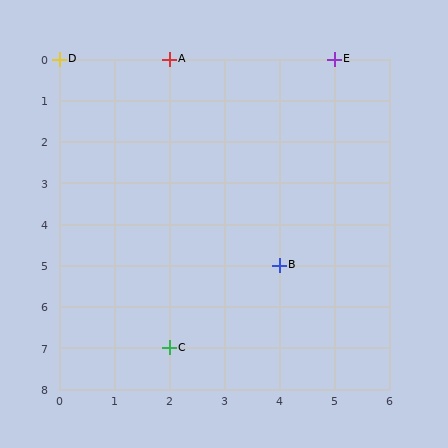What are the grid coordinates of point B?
Point B is at grid coordinates (4, 5).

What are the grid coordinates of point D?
Point D is at grid coordinates (0, 0).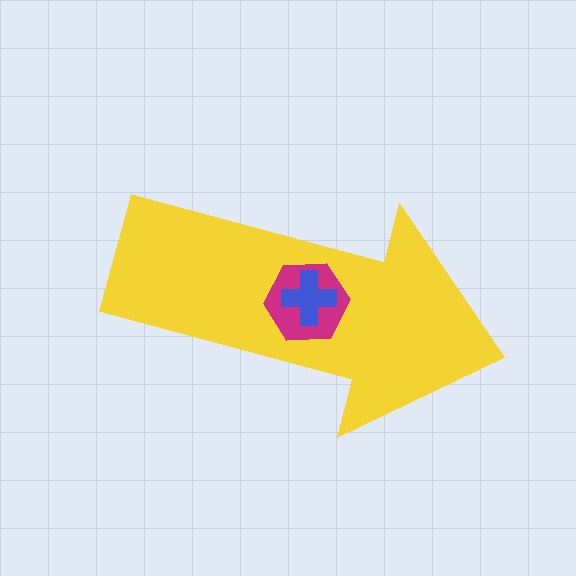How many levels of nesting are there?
3.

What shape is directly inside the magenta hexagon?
The blue cross.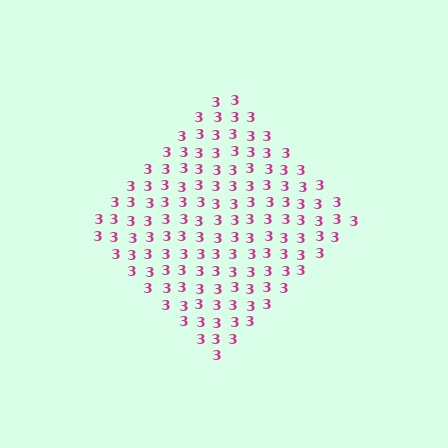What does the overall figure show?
The overall figure shows a diamond.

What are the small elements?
The small elements are digit 3's.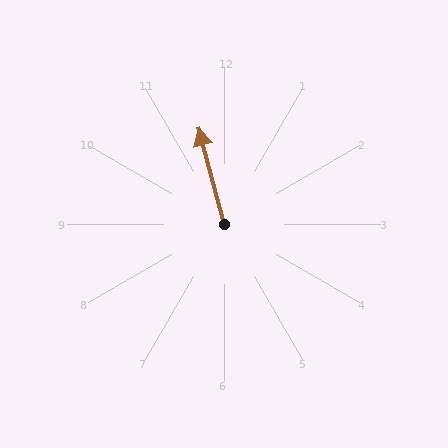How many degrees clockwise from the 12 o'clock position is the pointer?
Approximately 345 degrees.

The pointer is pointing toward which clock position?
Roughly 11 o'clock.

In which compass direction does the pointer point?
North.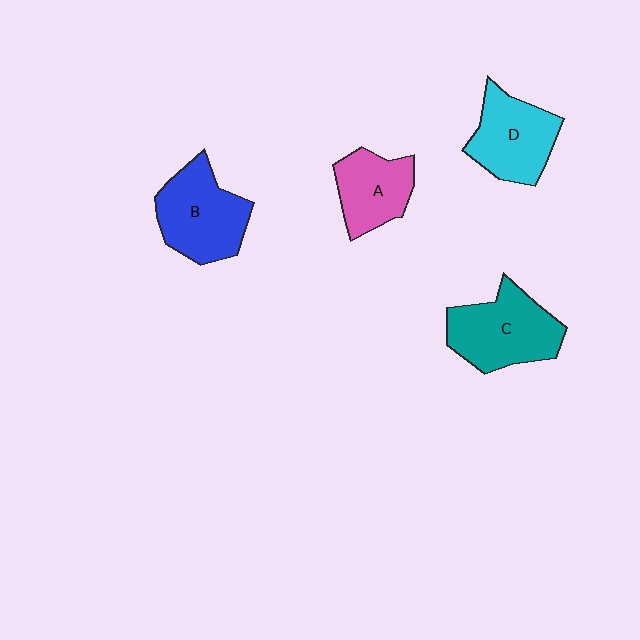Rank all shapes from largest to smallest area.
From largest to smallest: C (teal), B (blue), D (cyan), A (pink).